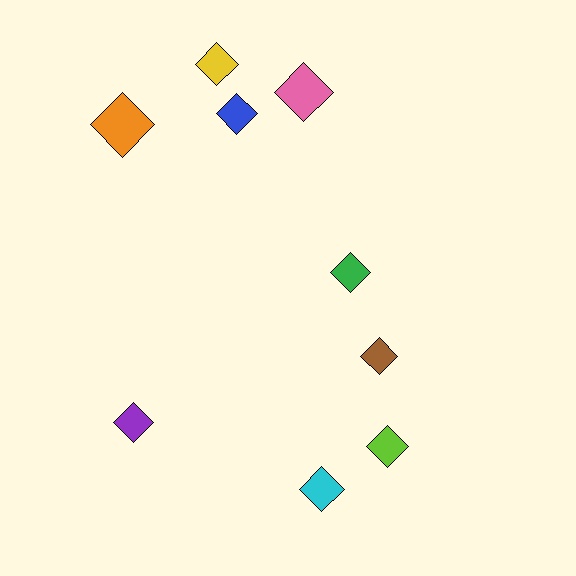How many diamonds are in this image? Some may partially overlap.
There are 9 diamonds.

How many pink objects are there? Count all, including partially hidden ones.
There is 1 pink object.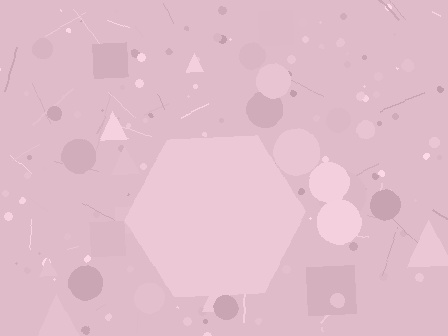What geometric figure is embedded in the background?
A hexagon is embedded in the background.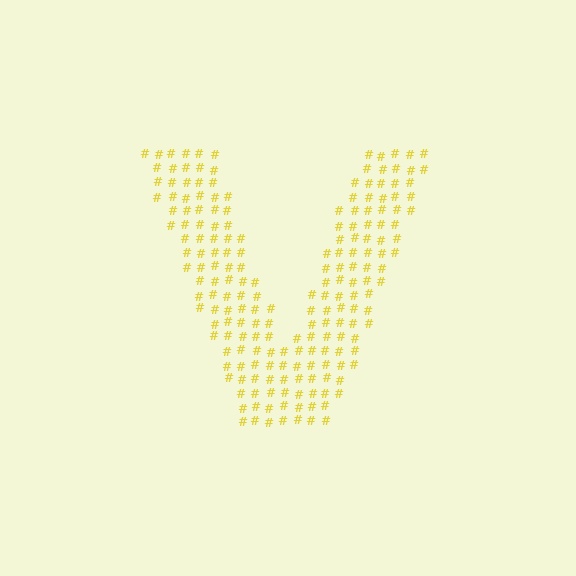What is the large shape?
The large shape is the letter V.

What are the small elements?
The small elements are hash symbols.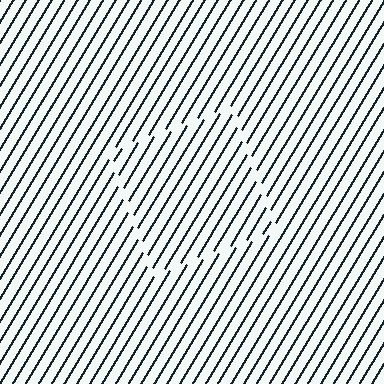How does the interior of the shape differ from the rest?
The interior of the shape contains the same grating, shifted by half a period — the contour is defined by the phase discontinuity where line-ends from the inner and outer gratings abut.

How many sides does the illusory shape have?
4 sides — the line-ends trace a square.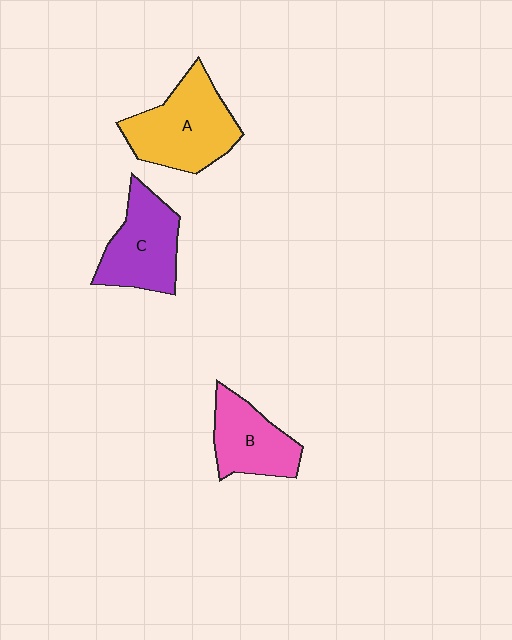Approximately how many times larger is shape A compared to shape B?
Approximately 1.4 times.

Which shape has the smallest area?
Shape B (pink).